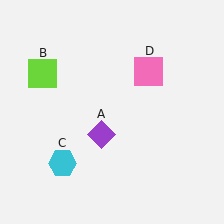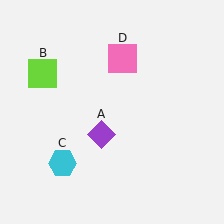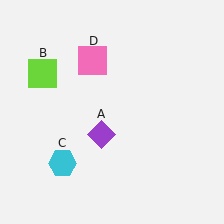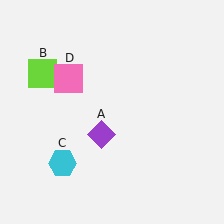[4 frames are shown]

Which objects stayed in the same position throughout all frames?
Purple diamond (object A) and lime square (object B) and cyan hexagon (object C) remained stationary.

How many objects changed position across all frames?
1 object changed position: pink square (object D).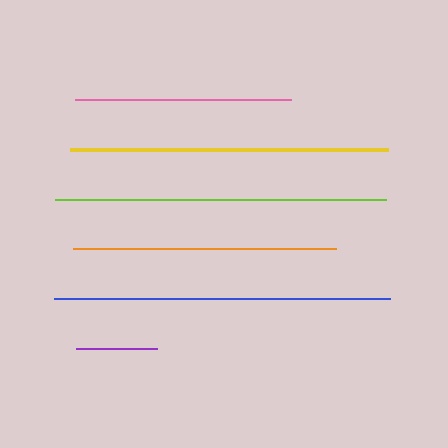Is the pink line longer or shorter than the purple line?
The pink line is longer than the purple line.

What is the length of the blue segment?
The blue segment is approximately 336 pixels long.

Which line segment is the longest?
The blue line is the longest at approximately 336 pixels.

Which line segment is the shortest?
The purple line is the shortest at approximately 82 pixels.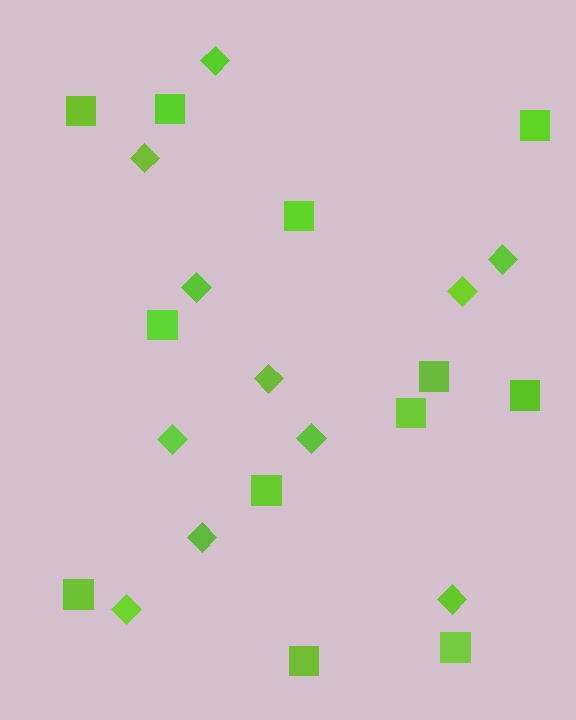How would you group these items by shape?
There are 2 groups: one group of squares (12) and one group of diamonds (11).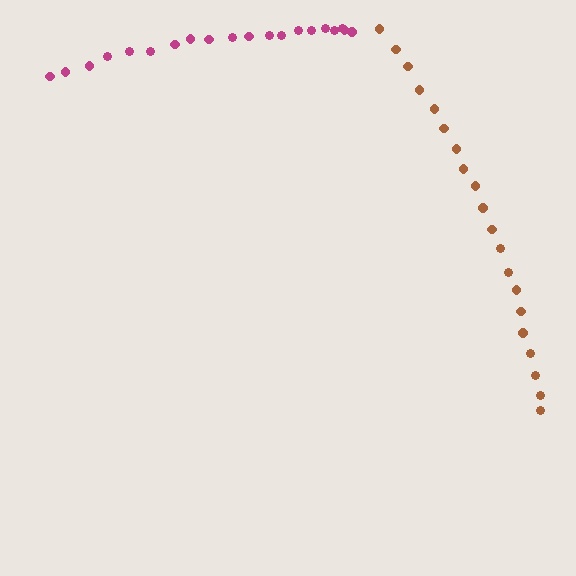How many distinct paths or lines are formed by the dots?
There are 2 distinct paths.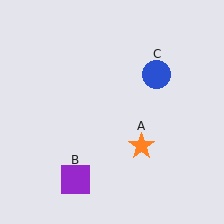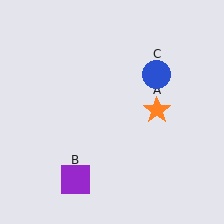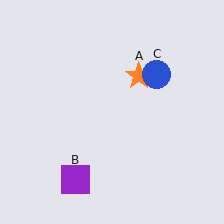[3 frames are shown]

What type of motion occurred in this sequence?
The orange star (object A) rotated counterclockwise around the center of the scene.